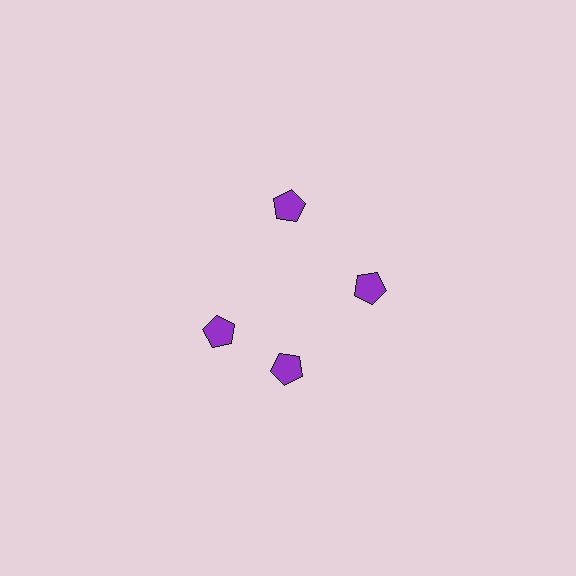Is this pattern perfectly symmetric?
No. The 4 purple pentagons are arranged in a ring, but one element near the 9 o'clock position is rotated out of alignment along the ring, breaking the 4-fold rotational symmetry.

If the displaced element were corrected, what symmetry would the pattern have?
It would have 4-fold rotational symmetry — the pattern would map onto itself every 90 degrees.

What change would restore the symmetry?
The symmetry would be restored by rotating it back into even spacing with its neighbors so that all 4 pentagons sit at equal angles and equal distance from the center.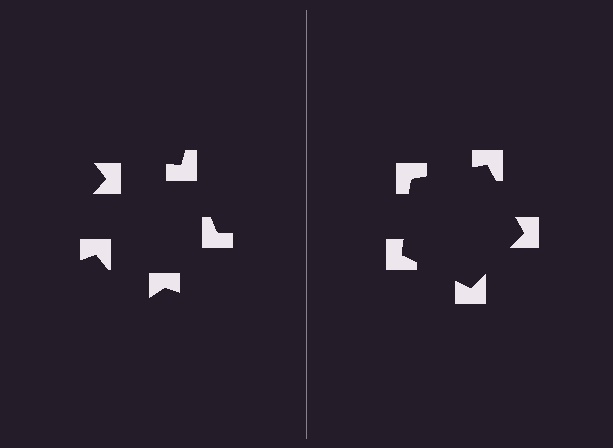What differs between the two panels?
The notched squares are positioned identically on both sides; only the wedge orientations differ. On the right they align to a pentagon; on the left they are misaligned.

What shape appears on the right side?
An illusory pentagon.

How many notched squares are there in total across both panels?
10 — 5 on each side.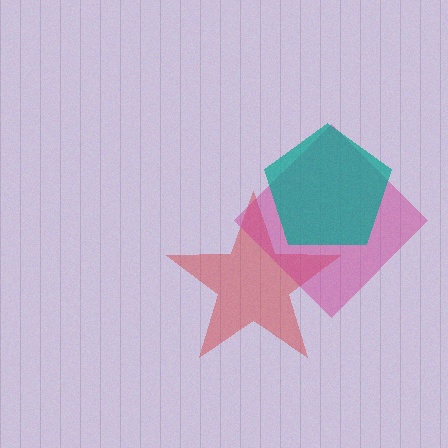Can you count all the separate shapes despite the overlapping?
Yes, there are 3 separate shapes.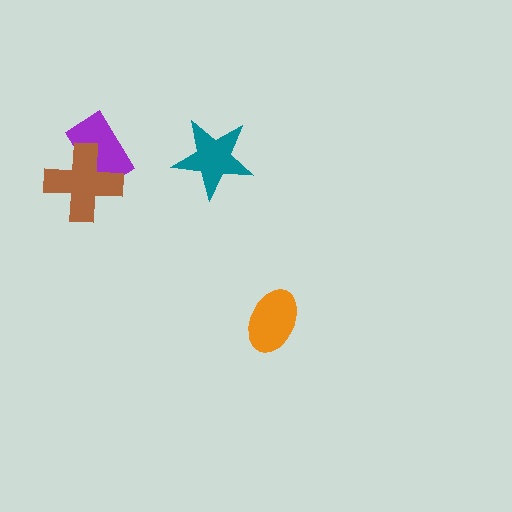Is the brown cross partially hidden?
No, no other shape covers it.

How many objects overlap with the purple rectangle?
1 object overlaps with the purple rectangle.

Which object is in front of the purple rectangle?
The brown cross is in front of the purple rectangle.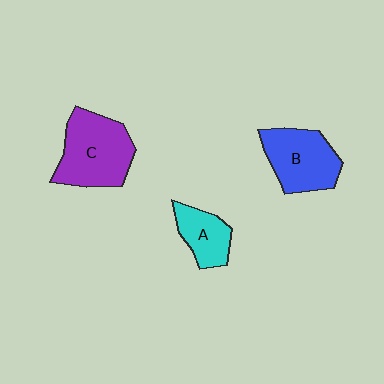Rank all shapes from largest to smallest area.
From largest to smallest: C (purple), B (blue), A (cyan).